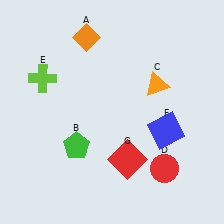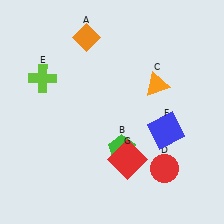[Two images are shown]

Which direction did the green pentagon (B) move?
The green pentagon (B) moved right.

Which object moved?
The green pentagon (B) moved right.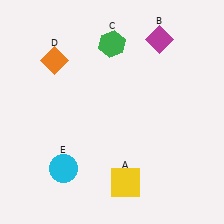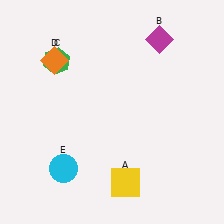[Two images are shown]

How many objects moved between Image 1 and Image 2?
1 object moved between the two images.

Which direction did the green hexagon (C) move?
The green hexagon (C) moved left.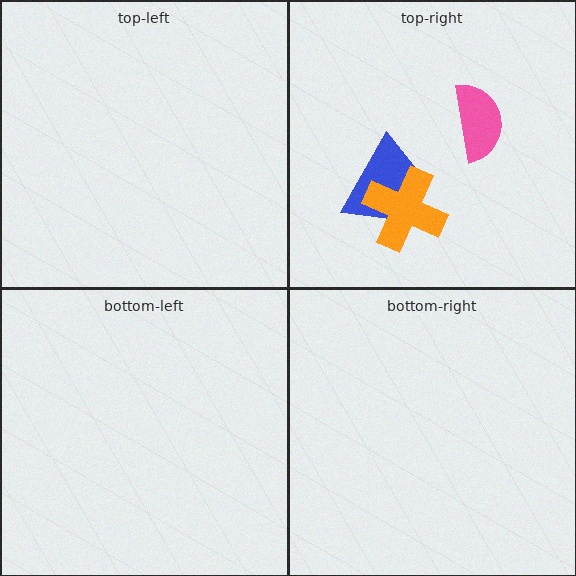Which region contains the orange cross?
The top-right region.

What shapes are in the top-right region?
The blue trapezoid, the pink semicircle, the orange cross.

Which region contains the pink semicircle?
The top-right region.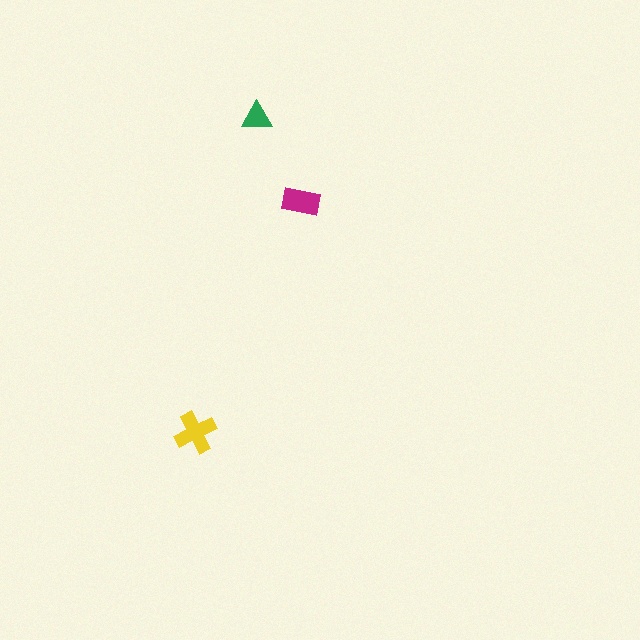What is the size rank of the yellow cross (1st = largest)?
1st.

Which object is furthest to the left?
The yellow cross is leftmost.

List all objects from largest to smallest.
The yellow cross, the magenta rectangle, the green triangle.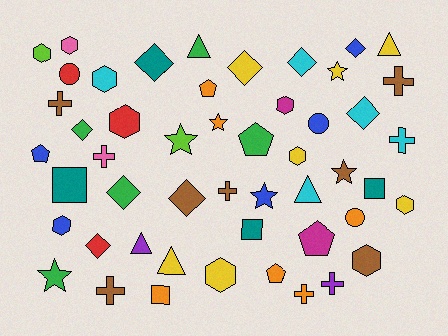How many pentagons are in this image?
There are 5 pentagons.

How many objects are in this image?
There are 50 objects.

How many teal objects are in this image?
There are 4 teal objects.